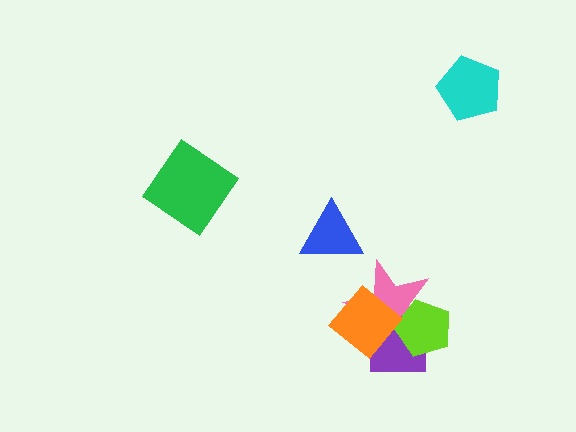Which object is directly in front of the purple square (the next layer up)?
The lime pentagon is directly in front of the purple square.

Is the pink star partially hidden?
Yes, it is partially covered by another shape.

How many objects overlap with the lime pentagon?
3 objects overlap with the lime pentagon.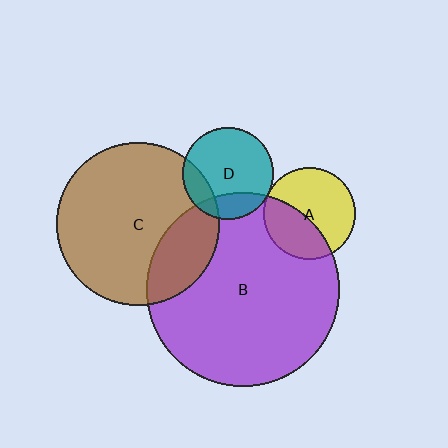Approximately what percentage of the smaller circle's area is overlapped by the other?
Approximately 20%.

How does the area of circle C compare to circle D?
Approximately 3.2 times.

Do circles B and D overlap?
Yes.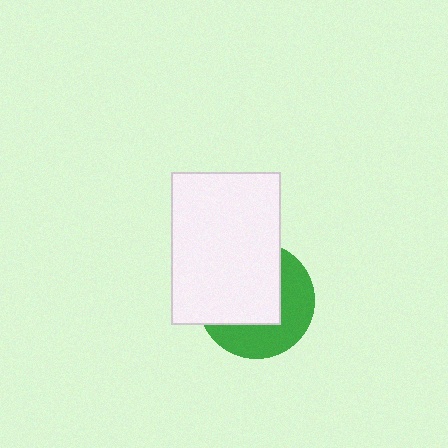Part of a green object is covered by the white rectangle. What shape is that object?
It is a circle.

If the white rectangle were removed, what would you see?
You would see the complete green circle.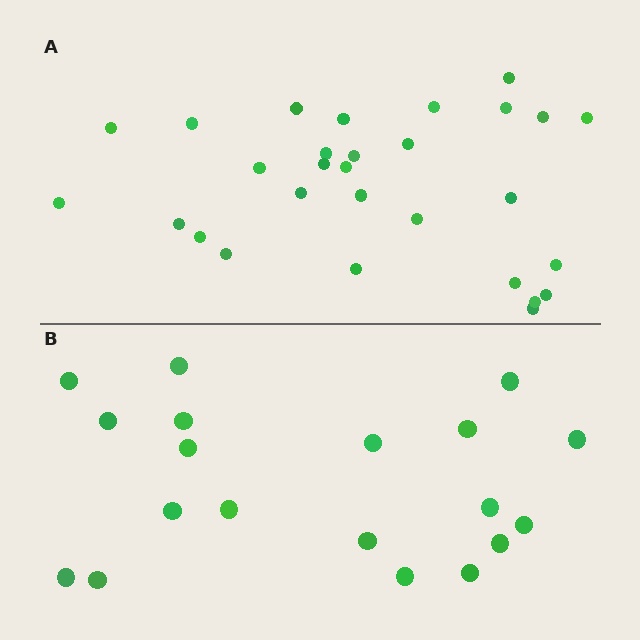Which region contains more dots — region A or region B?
Region A (the top region) has more dots.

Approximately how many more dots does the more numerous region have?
Region A has roughly 10 or so more dots than region B.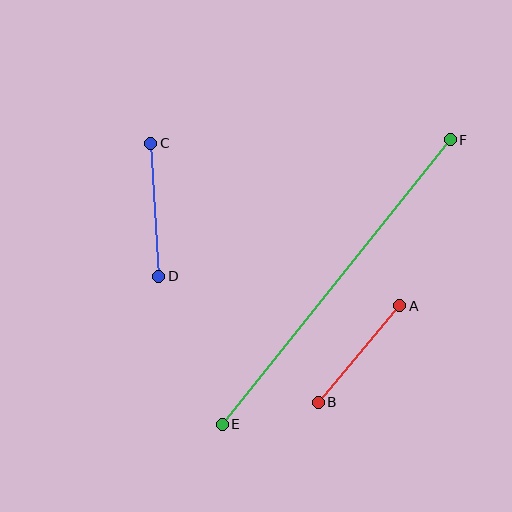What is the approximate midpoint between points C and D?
The midpoint is at approximately (155, 210) pixels.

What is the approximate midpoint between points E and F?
The midpoint is at approximately (336, 282) pixels.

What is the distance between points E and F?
The distance is approximately 364 pixels.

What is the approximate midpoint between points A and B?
The midpoint is at approximately (359, 354) pixels.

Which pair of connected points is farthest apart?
Points E and F are farthest apart.